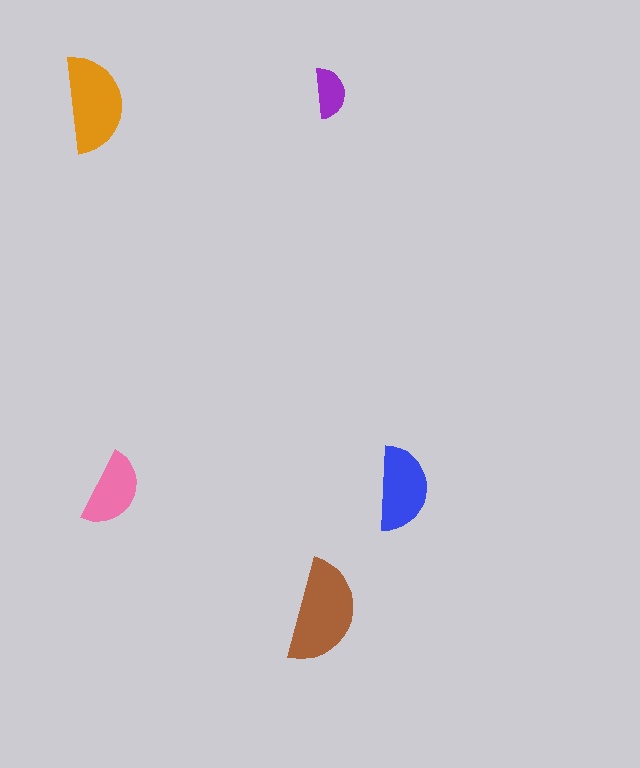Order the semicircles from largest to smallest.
the brown one, the orange one, the blue one, the pink one, the purple one.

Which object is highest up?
The purple semicircle is topmost.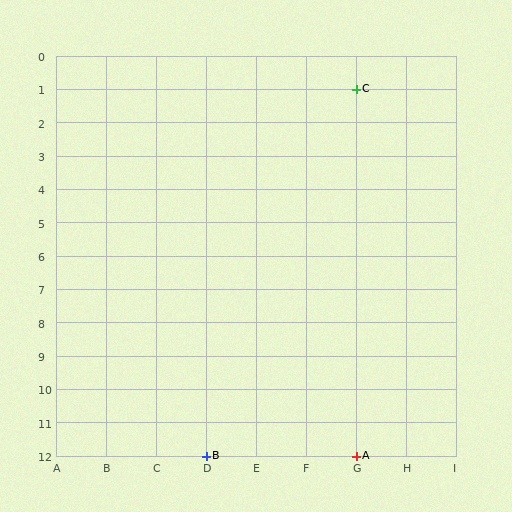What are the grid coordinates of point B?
Point B is at grid coordinates (D, 12).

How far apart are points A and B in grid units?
Points A and B are 3 columns apart.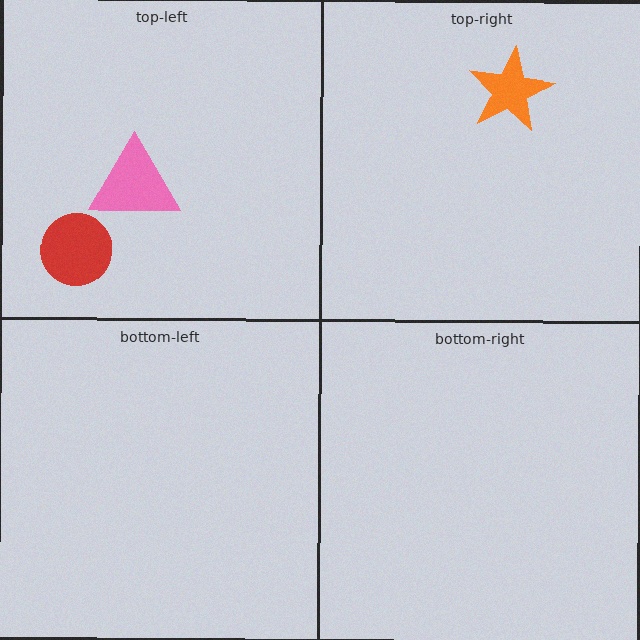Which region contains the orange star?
The top-right region.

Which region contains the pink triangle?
The top-left region.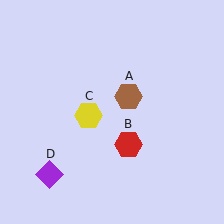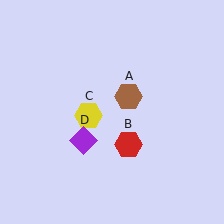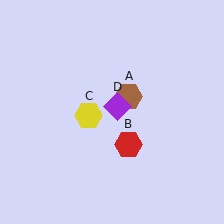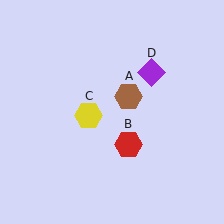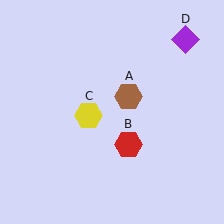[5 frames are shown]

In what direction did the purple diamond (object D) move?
The purple diamond (object D) moved up and to the right.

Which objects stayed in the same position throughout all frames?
Brown hexagon (object A) and red hexagon (object B) and yellow hexagon (object C) remained stationary.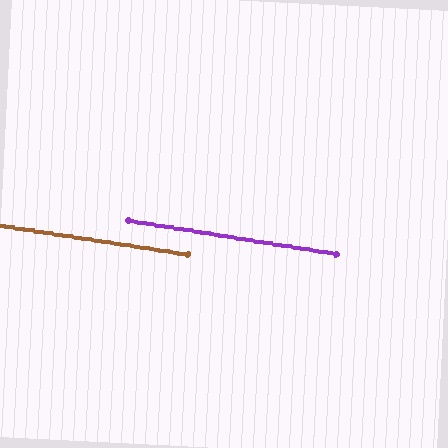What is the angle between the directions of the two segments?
Approximately 0 degrees.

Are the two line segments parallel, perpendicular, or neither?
Parallel — their directions differ by only 0.5°.